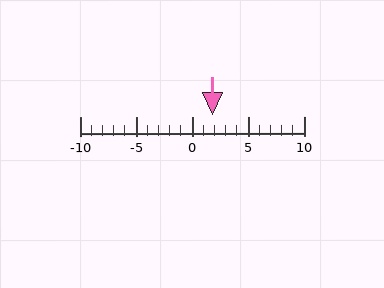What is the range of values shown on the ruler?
The ruler shows values from -10 to 10.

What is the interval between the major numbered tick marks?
The major tick marks are spaced 5 units apart.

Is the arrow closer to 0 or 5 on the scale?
The arrow is closer to 0.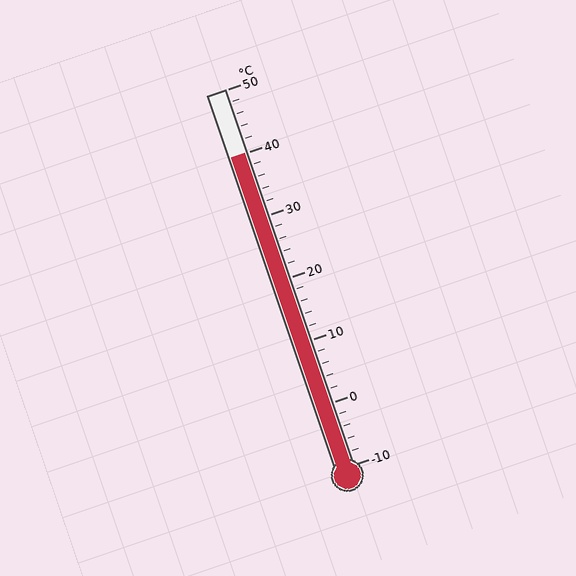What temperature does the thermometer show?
The thermometer shows approximately 40°C.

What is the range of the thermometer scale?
The thermometer scale ranges from -10°C to 50°C.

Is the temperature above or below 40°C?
The temperature is at 40°C.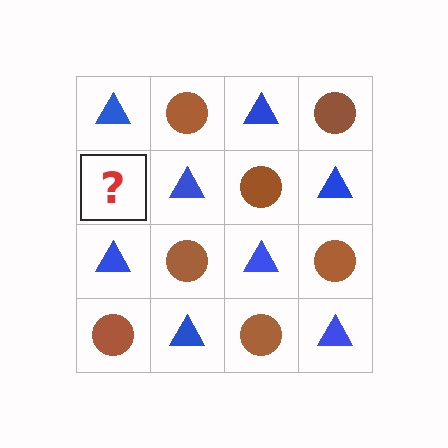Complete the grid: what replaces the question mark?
The question mark should be replaced with a brown circle.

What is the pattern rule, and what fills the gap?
The rule is that it alternates blue triangle and brown circle in a checkerboard pattern. The gap should be filled with a brown circle.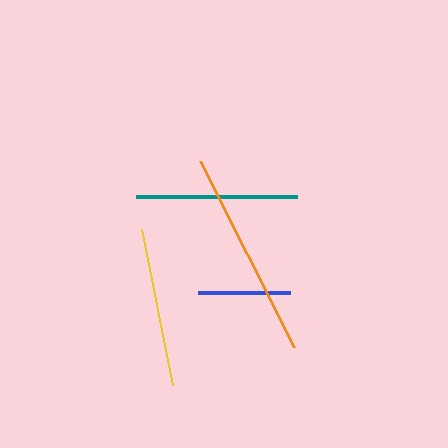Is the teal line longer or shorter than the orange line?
The orange line is longer than the teal line.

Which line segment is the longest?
The orange line is the longest at approximately 208 pixels.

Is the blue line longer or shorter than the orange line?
The orange line is longer than the blue line.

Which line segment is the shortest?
The blue line is the shortest at approximately 91 pixels.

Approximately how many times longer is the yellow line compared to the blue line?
The yellow line is approximately 1.7 times the length of the blue line.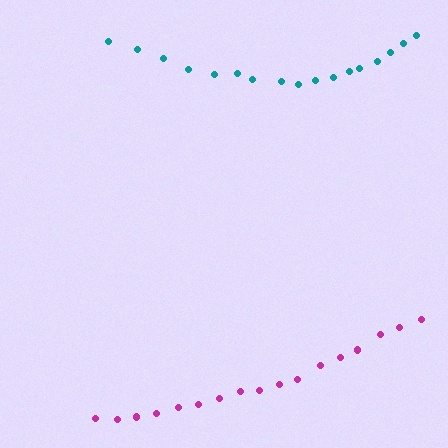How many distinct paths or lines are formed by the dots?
There are 2 distinct paths.